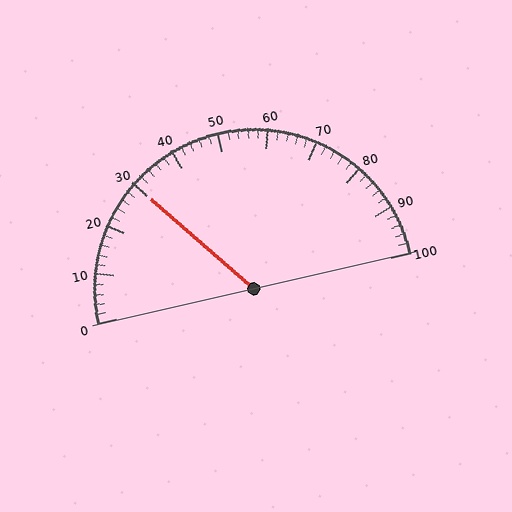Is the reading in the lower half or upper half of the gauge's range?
The reading is in the lower half of the range (0 to 100).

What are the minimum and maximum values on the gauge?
The gauge ranges from 0 to 100.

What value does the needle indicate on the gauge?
The needle indicates approximately 30.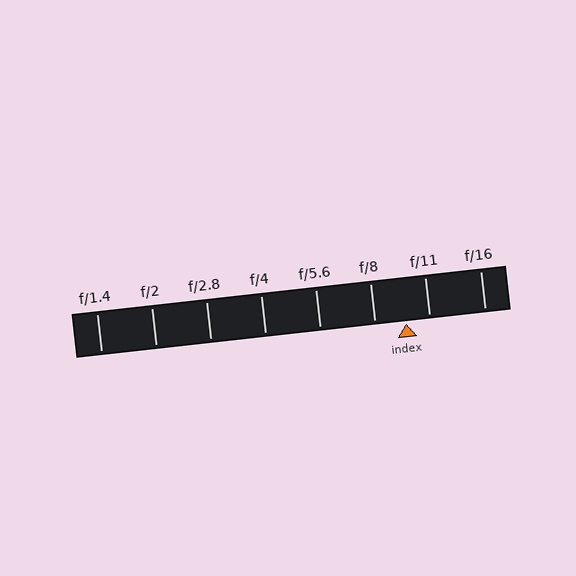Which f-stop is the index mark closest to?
The index mark is closest to f/11.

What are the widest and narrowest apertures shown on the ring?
The widest aperture shown is f/1.4 and the narrowest is f/16.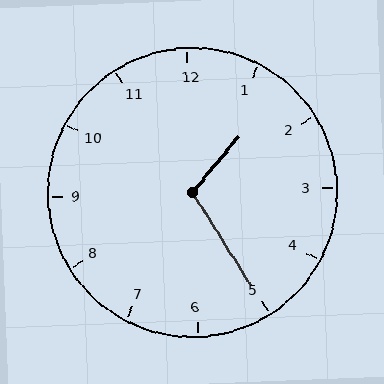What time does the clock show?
1:25.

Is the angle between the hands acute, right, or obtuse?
It is obtuse.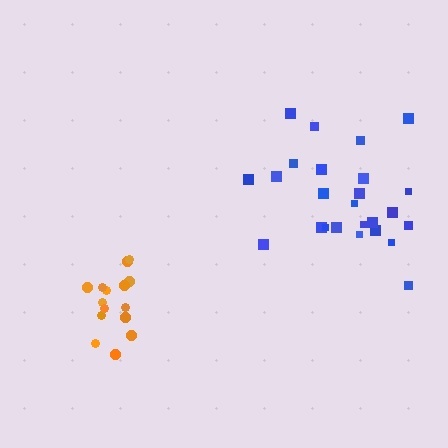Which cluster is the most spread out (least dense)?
Blue.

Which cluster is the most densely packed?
Orange.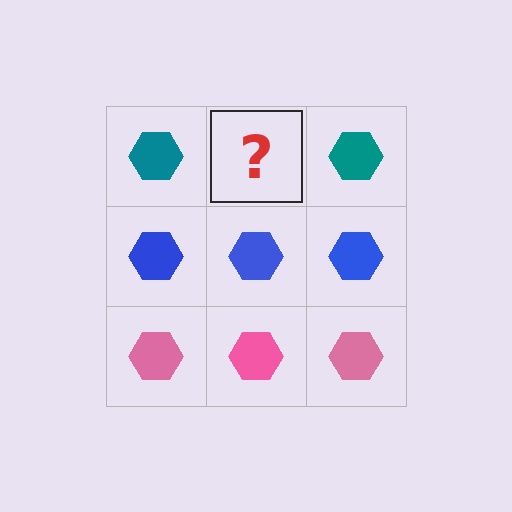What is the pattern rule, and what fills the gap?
The rule is that each row has a consistent color. The gap should be filled with a teal hexagon.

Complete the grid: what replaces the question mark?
The question mark should be replaced with a teal hexagon.